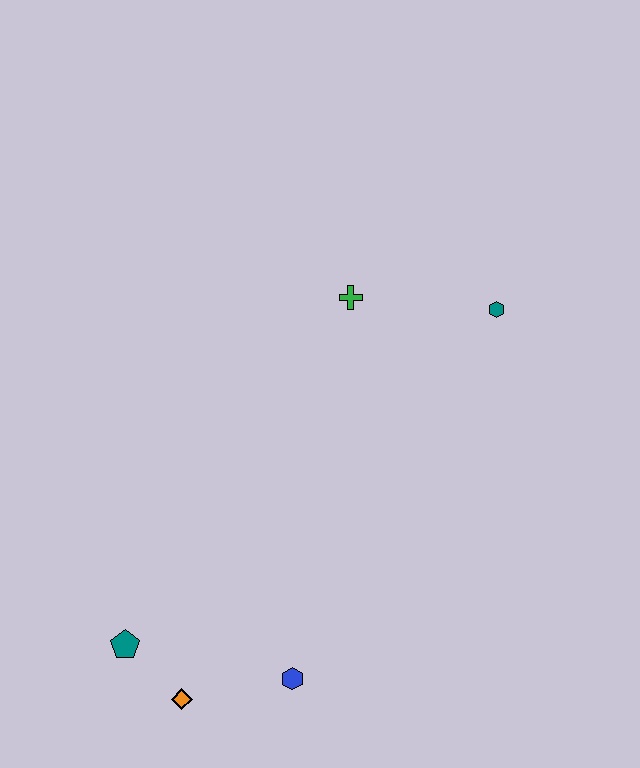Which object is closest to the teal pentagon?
The orange diamond is closest to the teal pentagon.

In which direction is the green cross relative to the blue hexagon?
The green cross is above the blue hexagon.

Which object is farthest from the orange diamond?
The teal hexagon is farthest from the orange diamond.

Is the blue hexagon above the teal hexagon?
No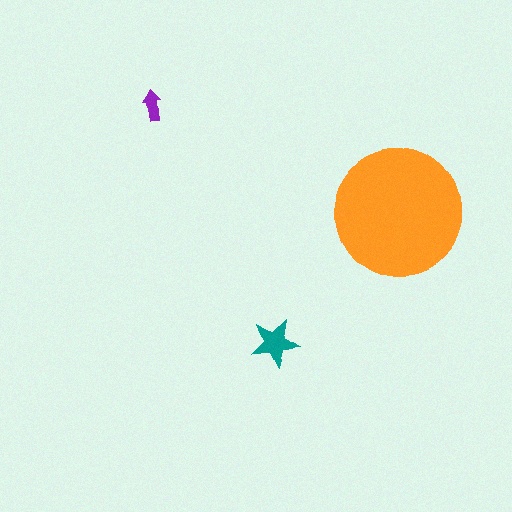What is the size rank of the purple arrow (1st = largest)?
3rd.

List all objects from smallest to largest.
The purple arrow, the teal star, the orange circle.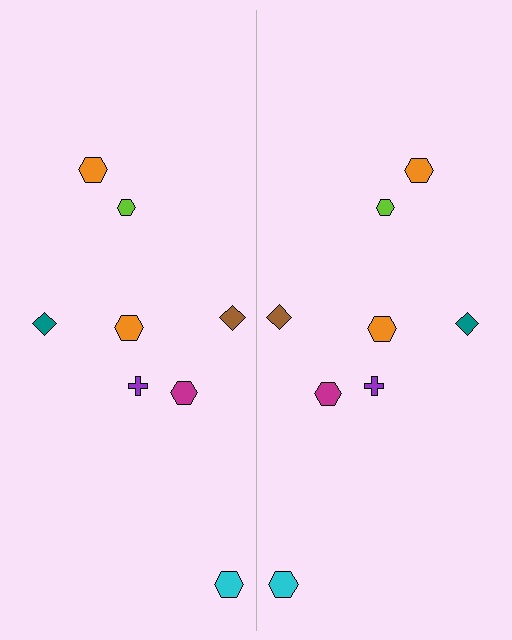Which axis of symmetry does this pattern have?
The pattern has a vertical axis of symmetry running through the center of the image.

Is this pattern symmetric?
Yes, this pattern has bilateral (reflection) symmetry.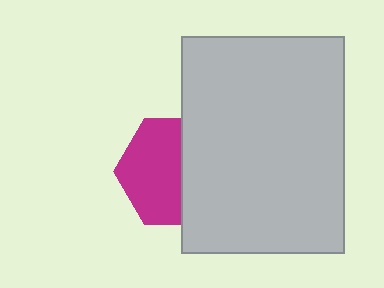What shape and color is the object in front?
The object in front is a light gray rectangle.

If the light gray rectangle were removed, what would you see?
You would see the complete magenta hexagon.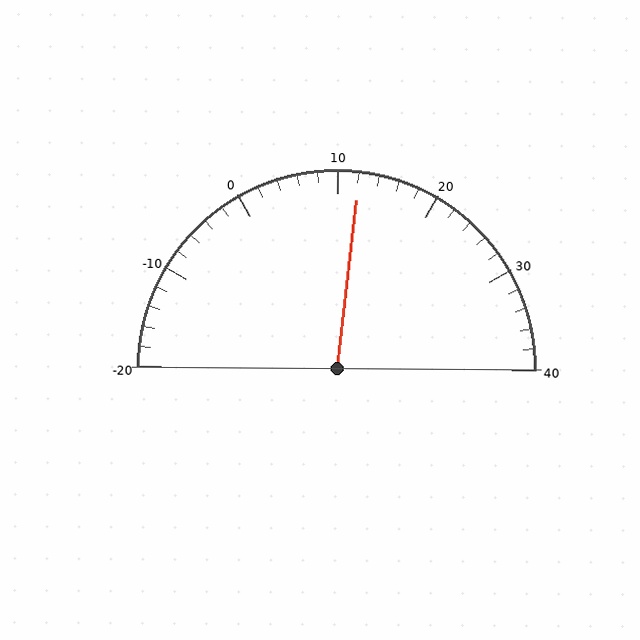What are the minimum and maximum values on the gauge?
The gauge ranges from -20 to 40.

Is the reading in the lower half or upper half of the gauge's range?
The reading is in the upper half of the range (-20 to 40).